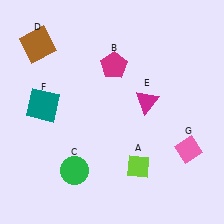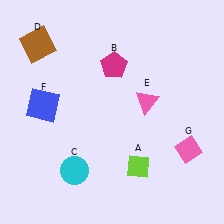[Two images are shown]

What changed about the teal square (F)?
In Image 1, F is teal. In Image 2, it changed to blue.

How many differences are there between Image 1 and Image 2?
There are 3 differences between the two images.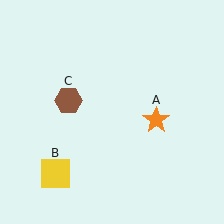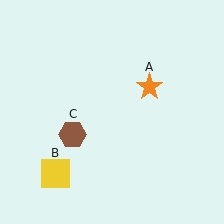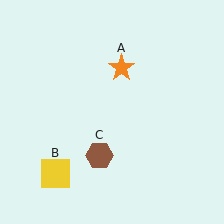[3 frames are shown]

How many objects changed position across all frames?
2 objects changed position: orange star (object A), brown hexagon (object C).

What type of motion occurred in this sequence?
The orange star (object A), brown hexagon (object C) rotated counterclockwise around the center of the scene.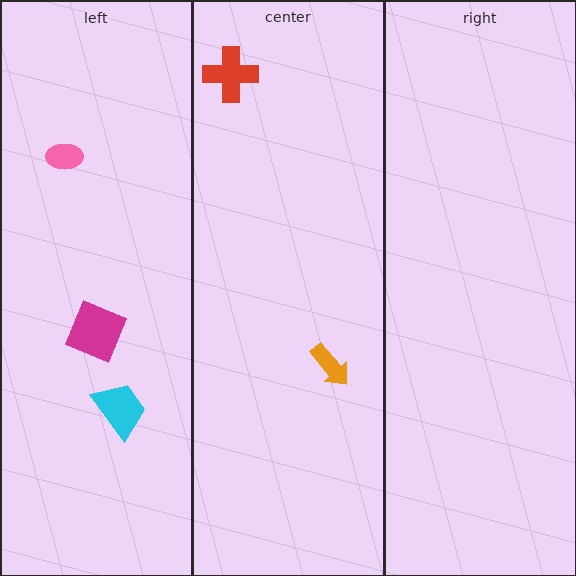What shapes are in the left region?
The pink ellipse, the cyan trapezoid, the magenta diamond.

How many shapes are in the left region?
3.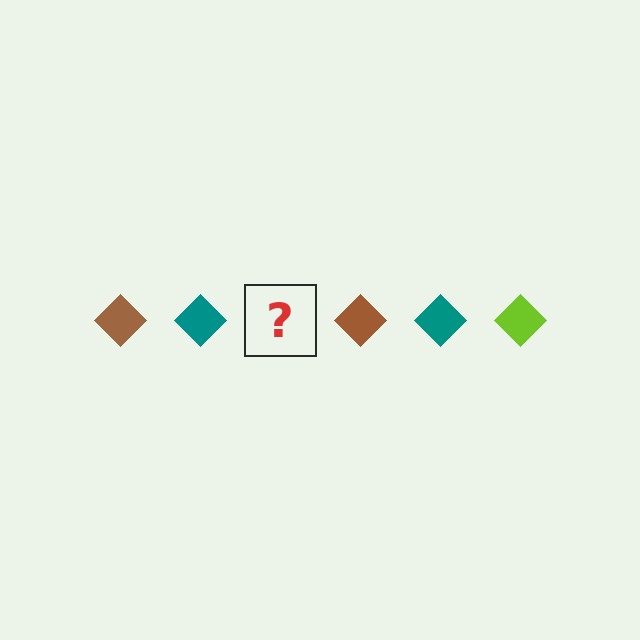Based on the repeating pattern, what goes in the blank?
The blank should be a lime diamond.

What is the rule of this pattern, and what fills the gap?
The rule is that the pattern cycles through brown, teal, lime diamonds. The gap should be filled with a lime diamond.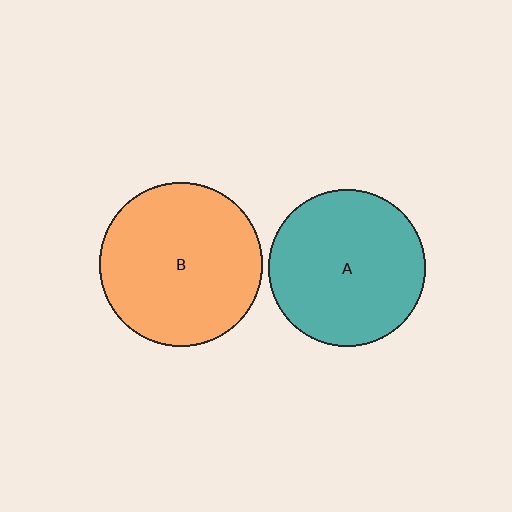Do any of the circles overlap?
No, none of the circles overlap.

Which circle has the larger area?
Circle B (orange).